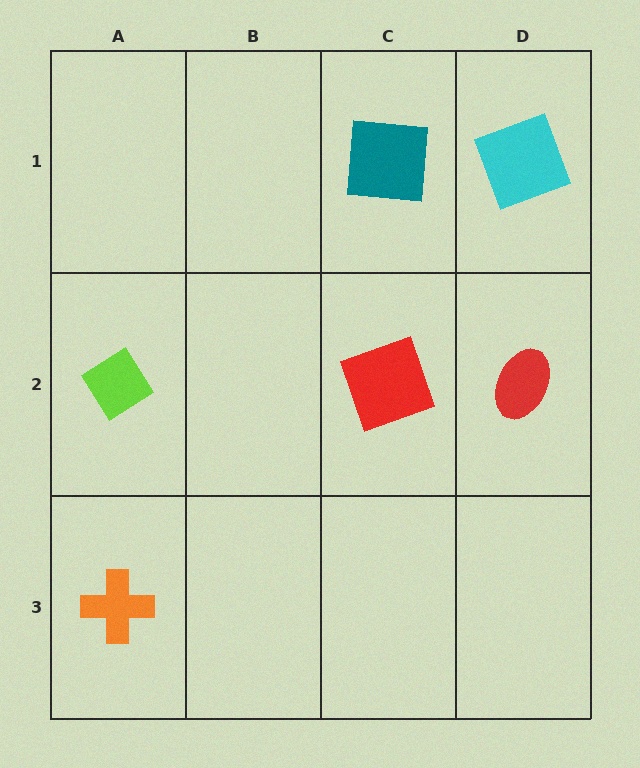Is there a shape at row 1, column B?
No, that cell is empty.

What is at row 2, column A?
A lime diamond.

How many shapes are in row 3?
1 shape.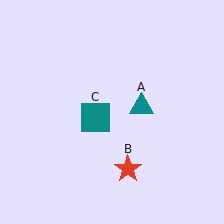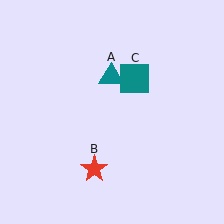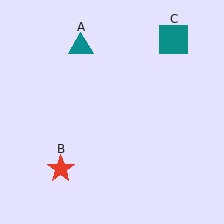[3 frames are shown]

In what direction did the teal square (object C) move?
The teal square (object C) moved up and to the right.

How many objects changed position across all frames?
3 objects changed position: teal triangle (object A), red star (object B), teal square (object C).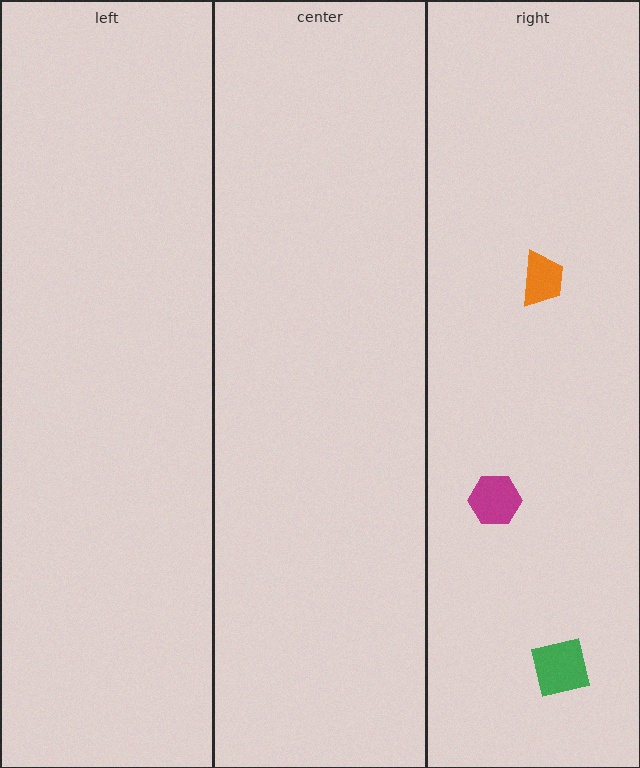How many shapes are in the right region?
3.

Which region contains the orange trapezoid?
The right region.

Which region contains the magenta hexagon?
The right region.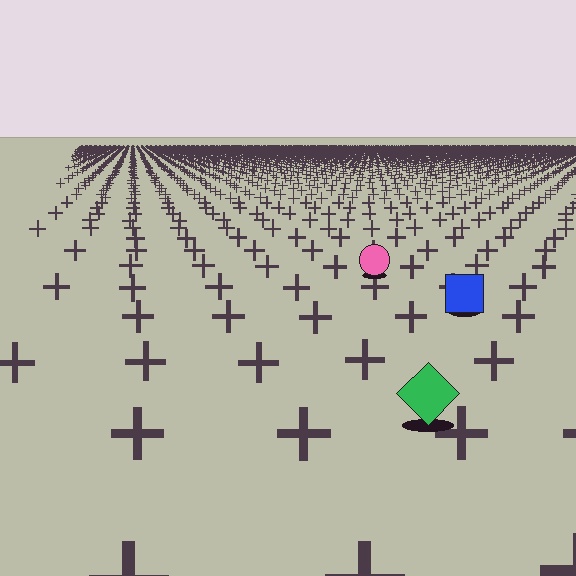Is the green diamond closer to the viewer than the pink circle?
Yes. The green diamond is closer — you can tell from the texture gradient: the ground texture is coarser near it.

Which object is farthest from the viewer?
The pink circle is farthest from the viewer. It appears smaller and the ground texture around it is denser.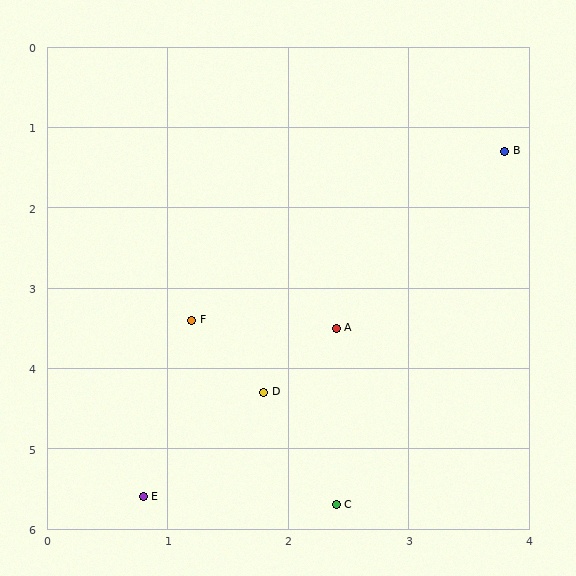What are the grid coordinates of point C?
Point C is at approximately (2.4, 5.7).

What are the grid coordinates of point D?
Point D is at approximately (1.8, 4.3).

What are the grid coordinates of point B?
Point B is at approximately (3.8, 1.3).